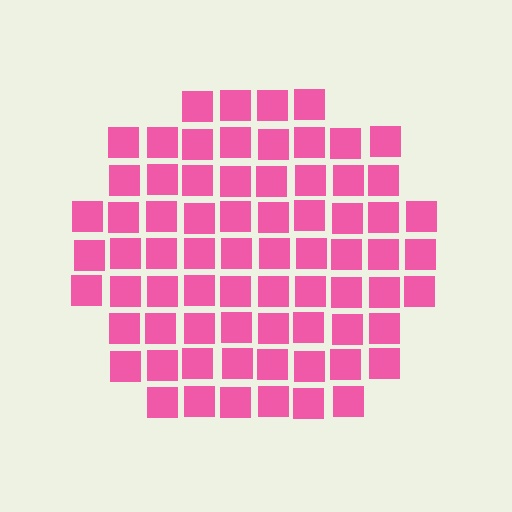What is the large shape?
The large shape is a circle.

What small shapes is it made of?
It is made of small squares.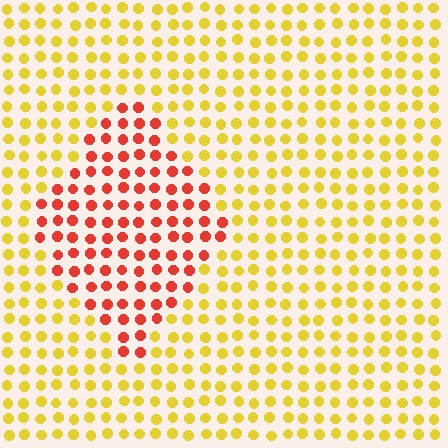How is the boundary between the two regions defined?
The boundary is defined purely by a slight shift in hue (about 51 degrees). Spacing, size, and orientation are identical on both sides.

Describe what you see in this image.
The image is filled with small yellow elements in a uniform arrangement. A diamond-shaped region is visible where the elements are tinted to a slightly different hue, forming a subtle color boundary.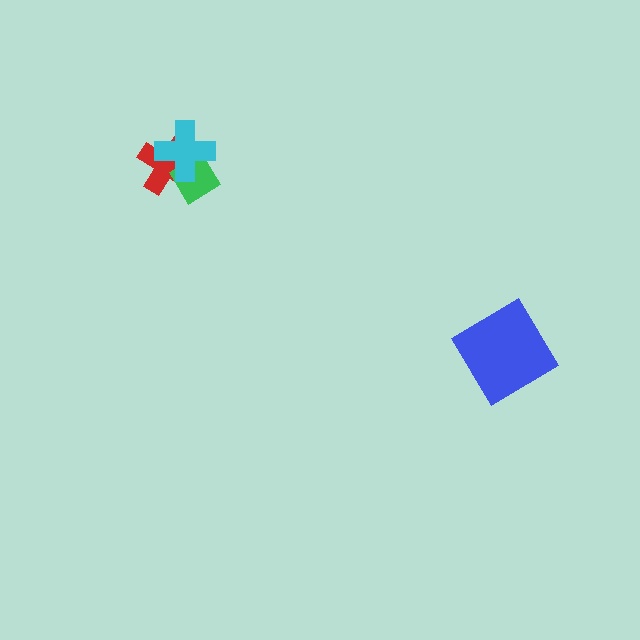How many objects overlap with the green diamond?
2 objects overlap with the green diamond.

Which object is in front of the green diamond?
The cyan cross is in front of the green diamond.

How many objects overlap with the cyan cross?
2 objects overlap with the cyan cross.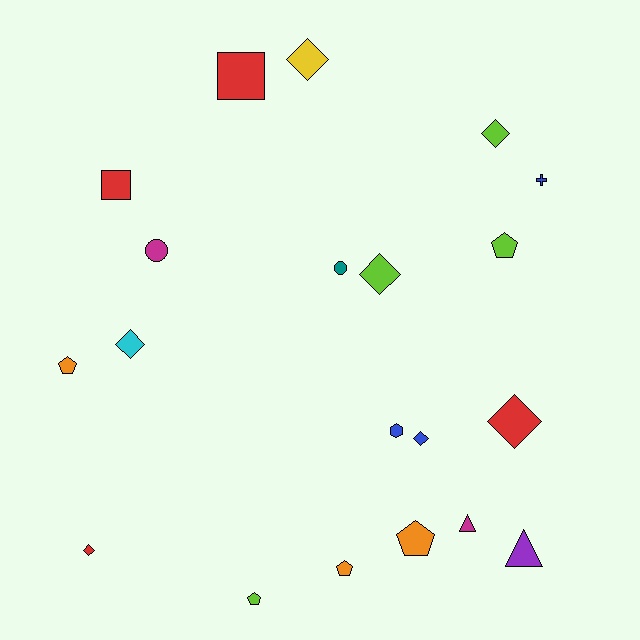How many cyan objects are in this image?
There is 1 cyan object.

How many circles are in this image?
There are 2 circles.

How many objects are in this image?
There are 20 objects.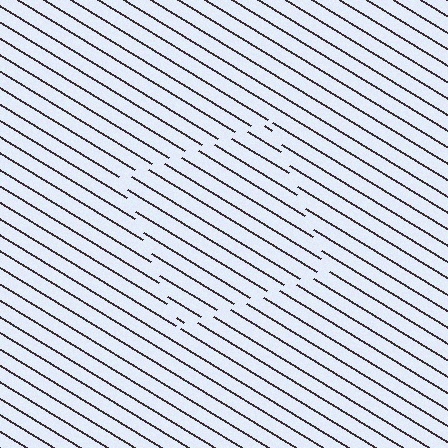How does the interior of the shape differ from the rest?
The interior of the shape contains the same grating, shifted by half a period — the contour is defined by the phase discontinuity where line-ends from the inner and outer gratings abut.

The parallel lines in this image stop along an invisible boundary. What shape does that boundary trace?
An illusory square. The interior of the shape contains the same grating, shifted by half a period — the contour is defined by the phase discontinuity where line-ends from the inner and outer gratings abut.